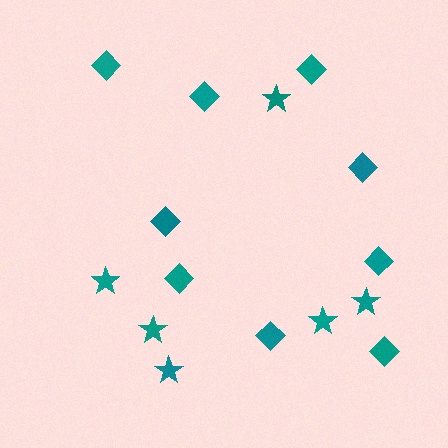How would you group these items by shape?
There are 2 groups: one group of diamonds (9) and one group of stars (6).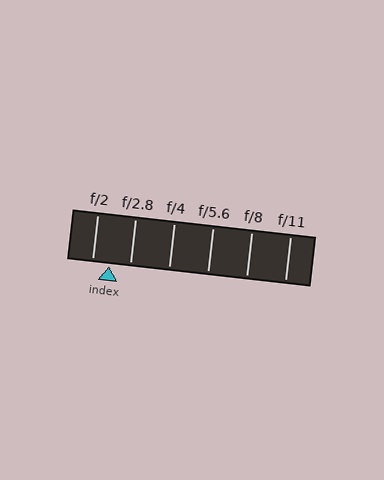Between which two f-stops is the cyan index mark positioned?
The index mark is between f/2 and f/2.8.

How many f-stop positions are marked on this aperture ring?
There are 6 f-stop positions marked.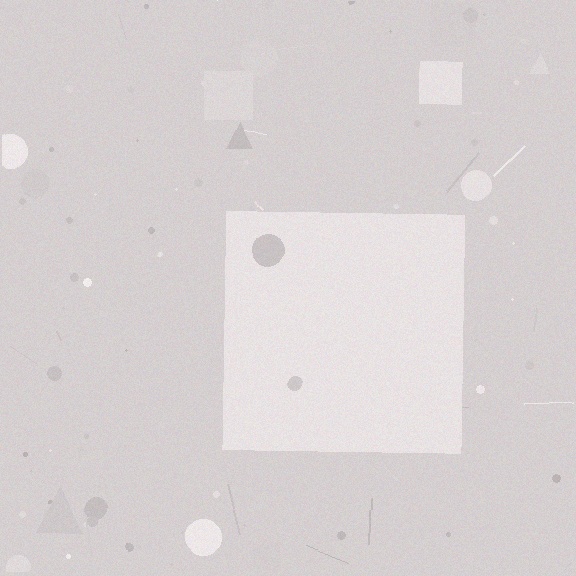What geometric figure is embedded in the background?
A square is embedded in the background.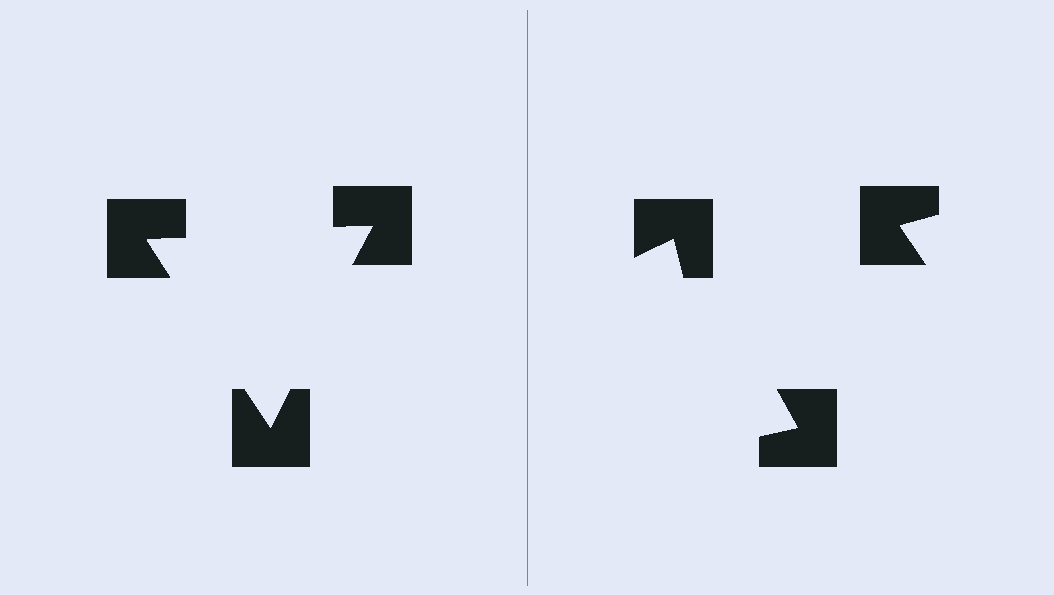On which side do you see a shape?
An illusory triangle appears on the left side. On the right side the wedge cuts are rotated, so no coherent shape forms.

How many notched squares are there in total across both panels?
6 — 3 on each side.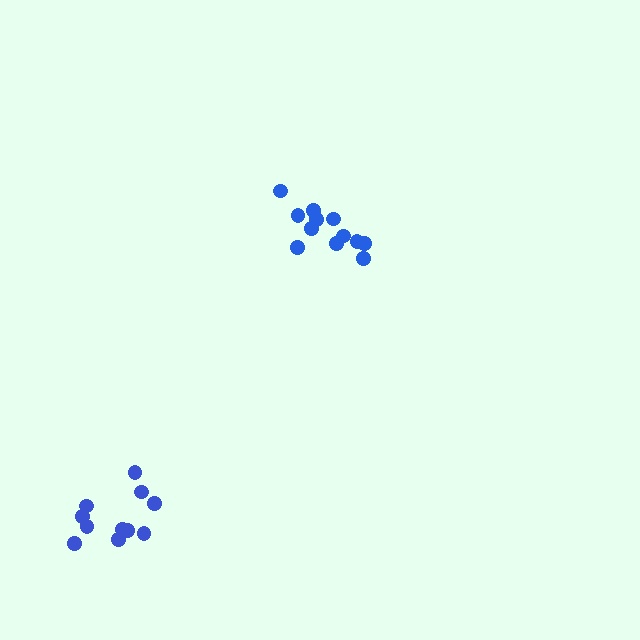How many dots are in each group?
Group 1: 11 dots, Group 2: 12 dots (23 total).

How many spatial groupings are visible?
There are 2 spatial groupings.